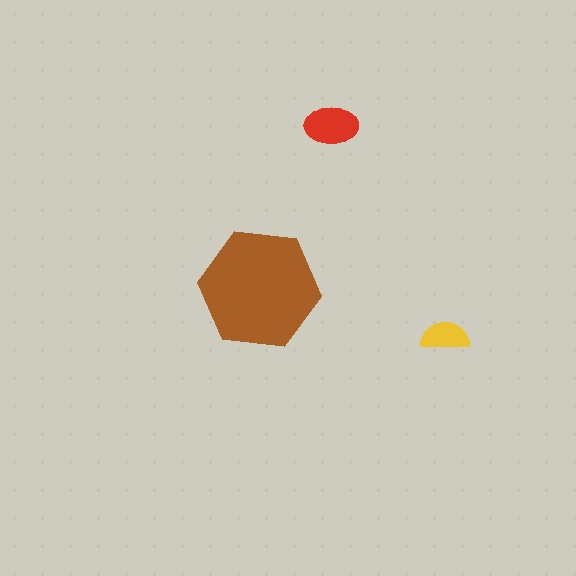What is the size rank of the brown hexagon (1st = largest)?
1st.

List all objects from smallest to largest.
The yellow semicircle, the red ellipse, the brown hexagon.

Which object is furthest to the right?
The yellow semicircle is rightmost.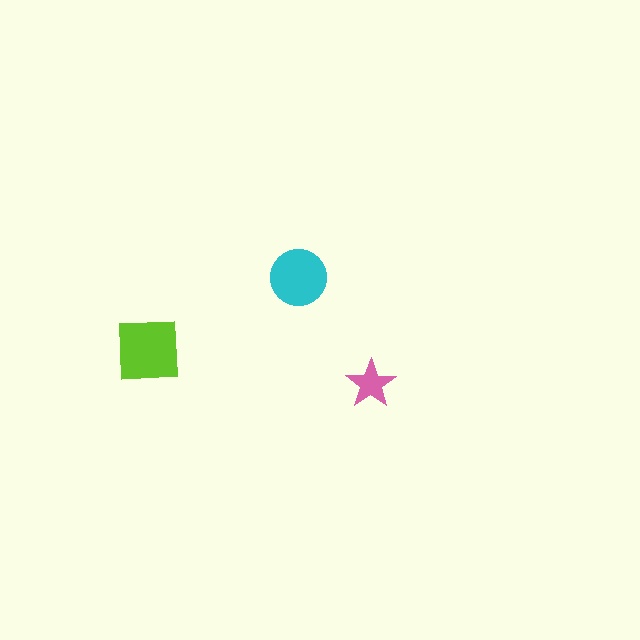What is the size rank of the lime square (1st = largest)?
1st.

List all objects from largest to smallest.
The lime square, the cyan circle, the pink star.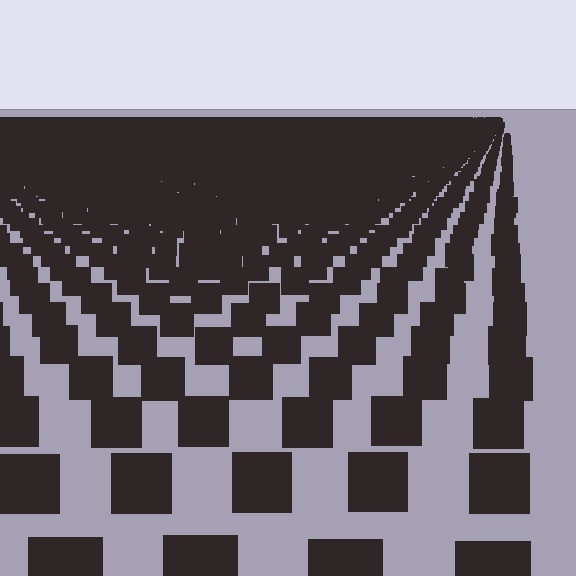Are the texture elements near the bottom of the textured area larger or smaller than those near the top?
Larger. Near the bottom, elements are closer to the viewer and appear at a bigger on-screen size.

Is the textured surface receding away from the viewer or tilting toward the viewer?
The surface is receding away from the viewer. Texture elements get smaller and denser toward the top.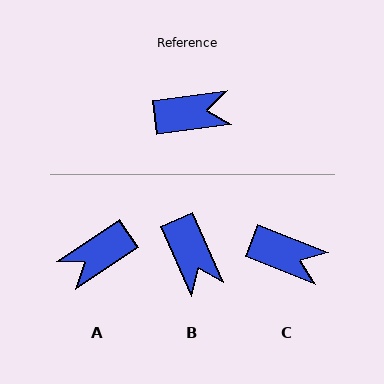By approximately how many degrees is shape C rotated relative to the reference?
Approximately 28 degrees clockwise.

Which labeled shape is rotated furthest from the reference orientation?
A, about 154 degrees away.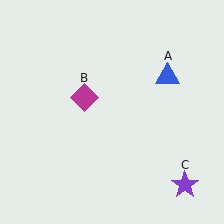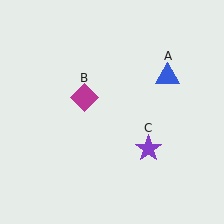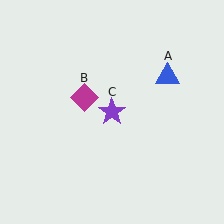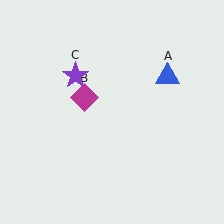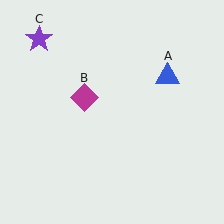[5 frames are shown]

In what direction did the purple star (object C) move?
The purple star (object C) moved up and to the left.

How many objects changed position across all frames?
1 object changed position: purple star (object C).